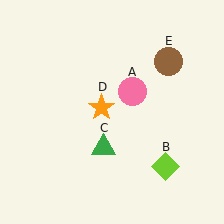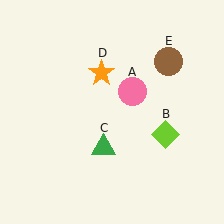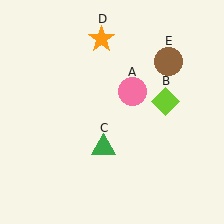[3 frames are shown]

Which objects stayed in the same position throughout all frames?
Pink circle (object A) and green triangle (object C) and brown circle (object E) remained stationary.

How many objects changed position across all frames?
2 objects changed position: lime diamond (object B), orange star (object D).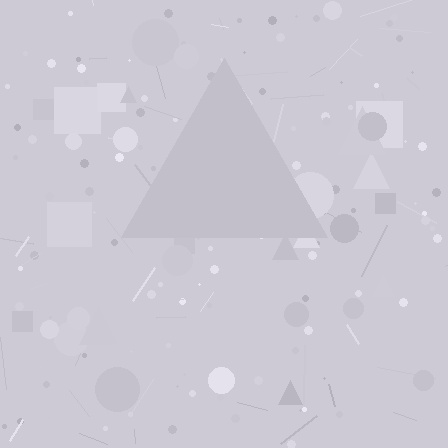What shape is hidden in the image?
A triangle is hidden in the image.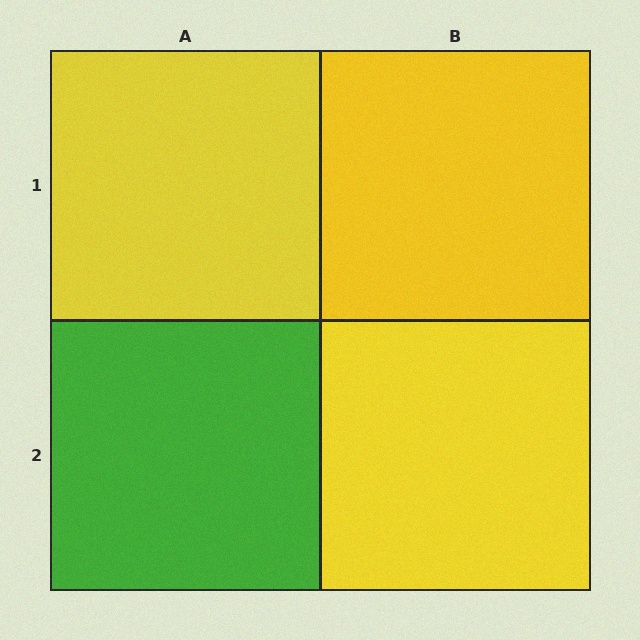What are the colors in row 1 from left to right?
Yellow, yellow.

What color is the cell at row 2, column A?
Green.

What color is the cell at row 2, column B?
Yellow.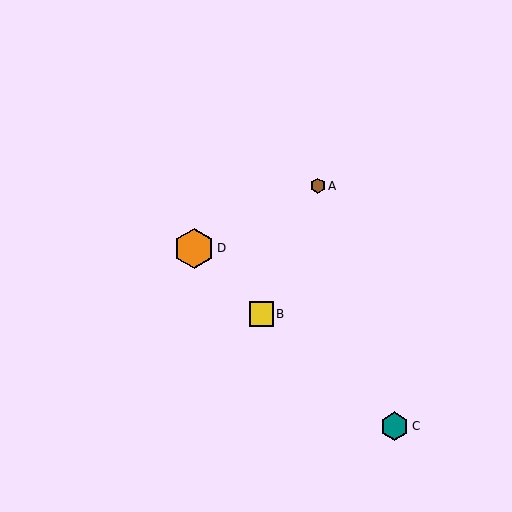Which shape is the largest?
The orange hexagon (labeled D) is the largest.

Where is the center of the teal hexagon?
The center of the teal hexagon is at (395, 426).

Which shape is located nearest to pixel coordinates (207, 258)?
The orange hexagon (labeled D) at (194, 248) is nearest to that location.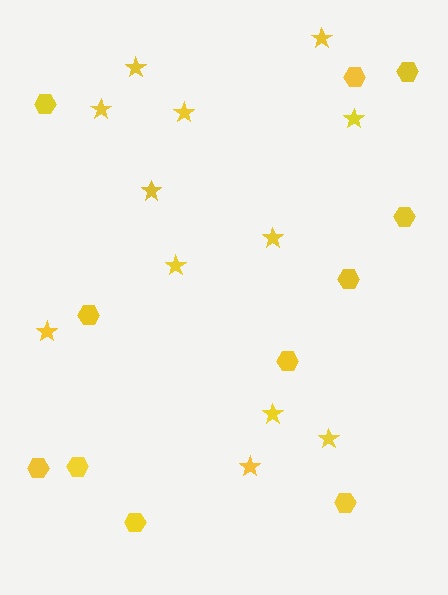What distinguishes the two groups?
There are 2 groups: one group of hexagons (11) and one group of stars (12).